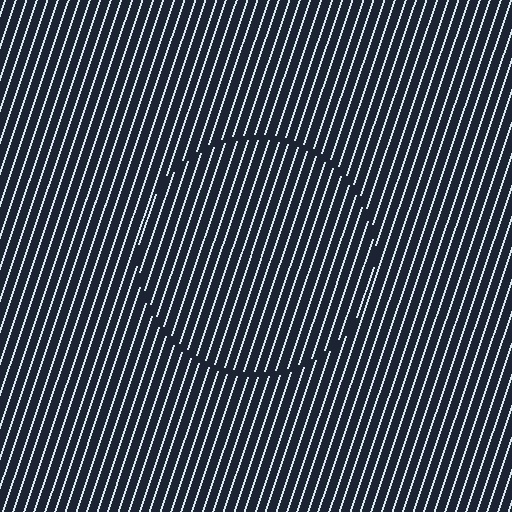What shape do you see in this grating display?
An illusory circle. The interior of the shape contains the same grating, shifted by half a period — the contour is defined by the phase discontinuity where line-ends from the inner and outer gratings abut.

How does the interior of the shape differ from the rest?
The interior of the shape contains the same grating, shifted by half a period — the contour is defined by the phase discontinuity where line-ends from the inner and outer gratings abut.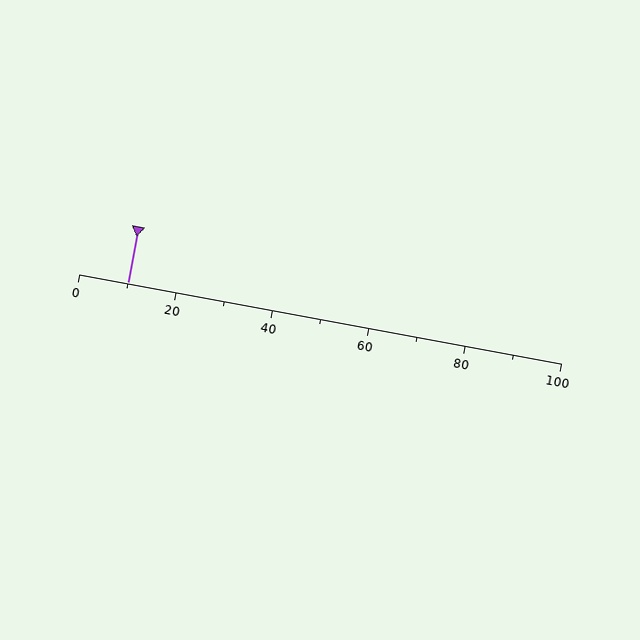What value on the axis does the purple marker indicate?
The marker indicates approximately 10.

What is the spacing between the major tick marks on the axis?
The major ticks are spaced 20 apart.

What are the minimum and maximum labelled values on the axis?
The axis runs from 0 to 100.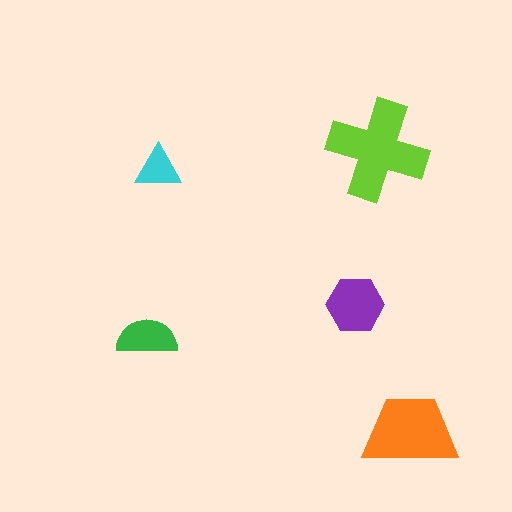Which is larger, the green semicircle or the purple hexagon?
The purple hexagon.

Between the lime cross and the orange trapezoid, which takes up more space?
The lime cross.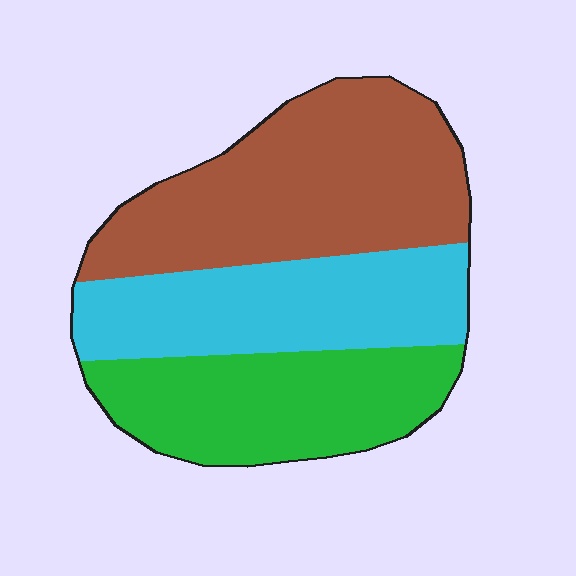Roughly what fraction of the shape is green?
Green covers 29% of the shape.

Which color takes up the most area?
Brown, at roughly 40%.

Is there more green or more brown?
Brown.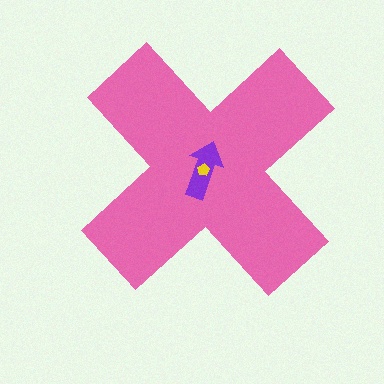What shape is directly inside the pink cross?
The purple arrow.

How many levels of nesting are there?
3.